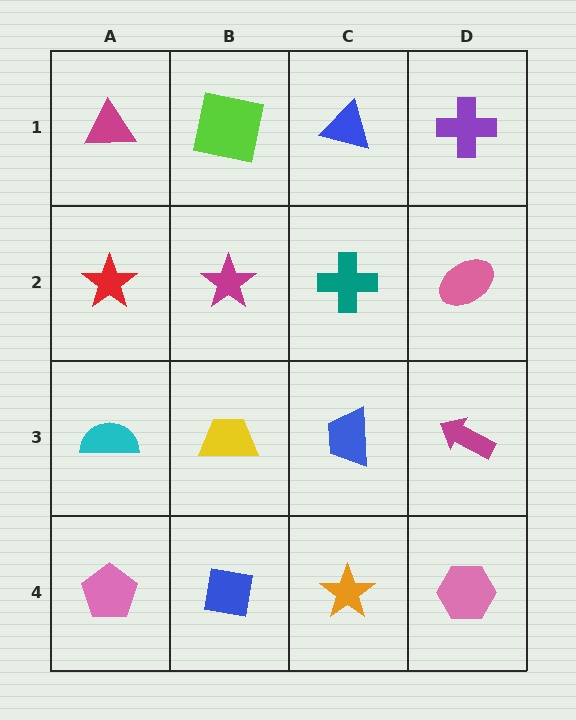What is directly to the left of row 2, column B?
A red star.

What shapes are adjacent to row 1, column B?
A magenta star (row 2, column B), a magenta triangle (row 1, column A), a blue triangle (row 1, column C).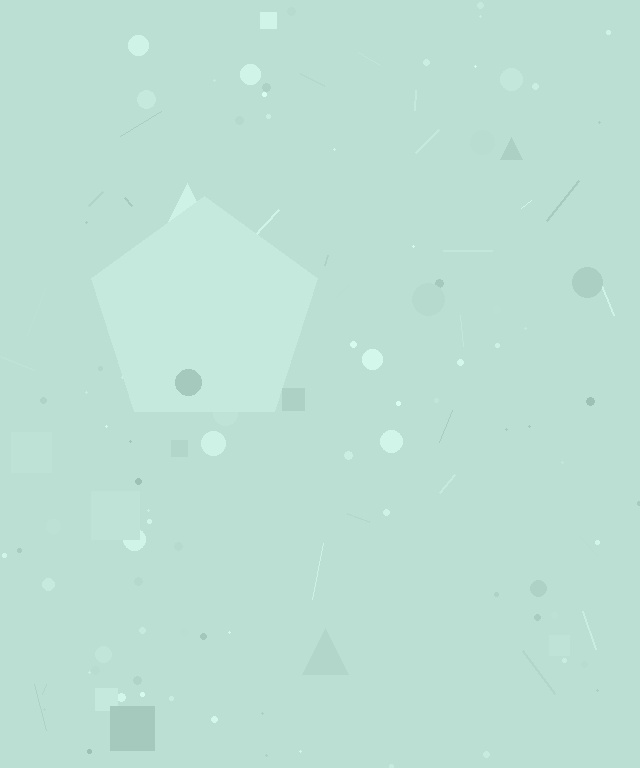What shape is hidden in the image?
A pentagon is hidden in the image.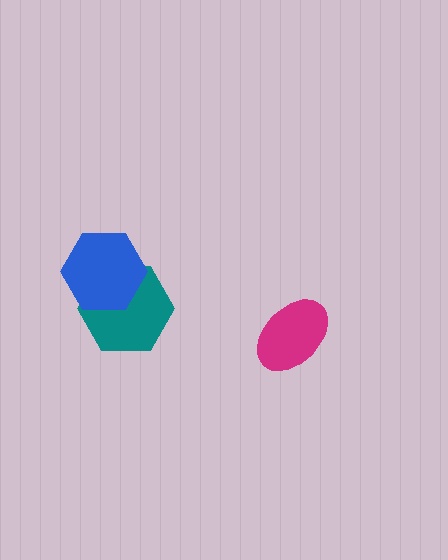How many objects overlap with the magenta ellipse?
0 objects overlap with the magenta ellipse.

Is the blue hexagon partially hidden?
No, no other shape covers it.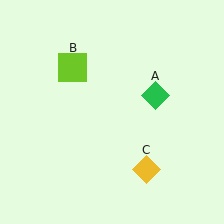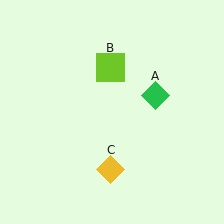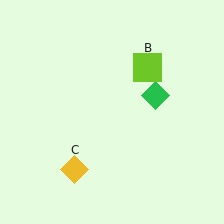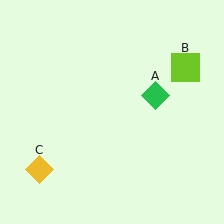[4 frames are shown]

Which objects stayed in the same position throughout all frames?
Green diamond (object A) remained stationary.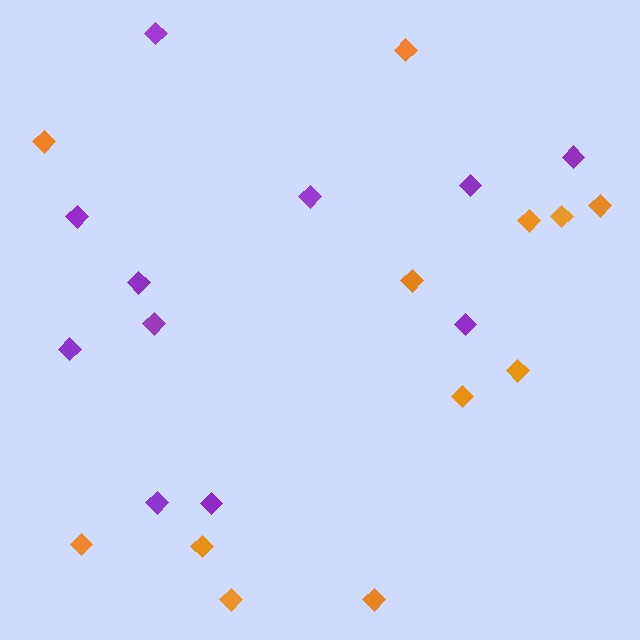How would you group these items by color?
There are 2 groups: one group of orange diamonds (12) and one group of purple diamonds (11).